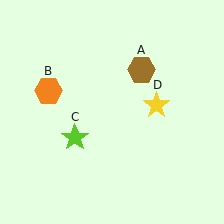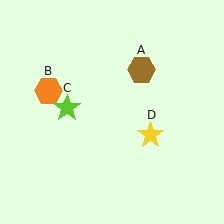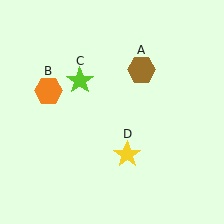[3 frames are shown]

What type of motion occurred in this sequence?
The lime star (object C), yellow star (object D) rotated clockwise around the center of the scene.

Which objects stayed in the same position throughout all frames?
Brown hexagon (object A) and orange hexagon (object B) remained stationary.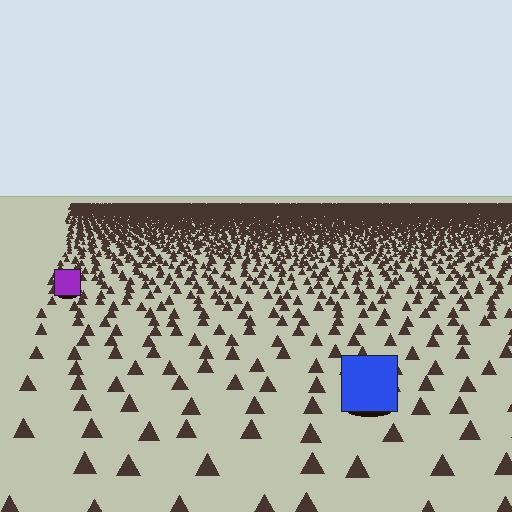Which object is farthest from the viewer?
The purple square is farthest from the viewer. It appears smaller and the ground texture around it is denser.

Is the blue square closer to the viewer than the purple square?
Yes. The blue square is closer — you can tell from the texture gradient: the ground texture is coarser near it.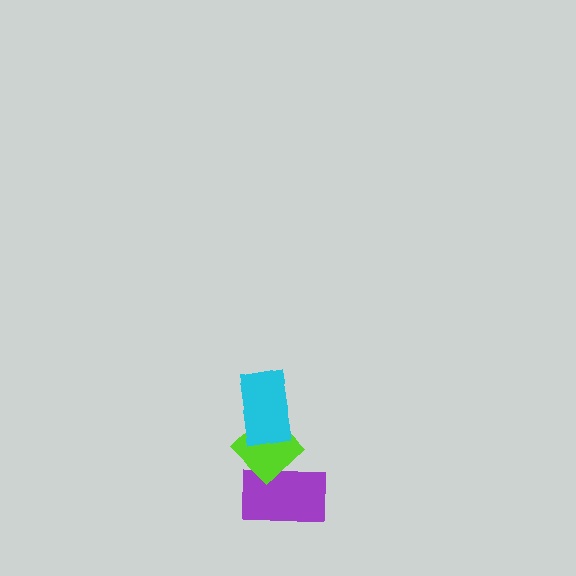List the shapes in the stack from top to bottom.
From top to bottom: the cyan rectangle, the lime diamond, the purple rectangle.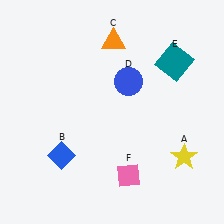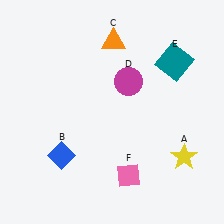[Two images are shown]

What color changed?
The circle (D) changed from blue in Image 1 to magenta in Image 2.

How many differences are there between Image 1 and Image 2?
There is 1 difference between the two images.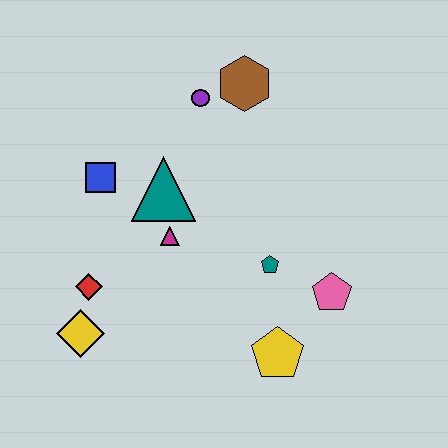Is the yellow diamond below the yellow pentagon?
No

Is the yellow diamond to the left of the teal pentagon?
Yes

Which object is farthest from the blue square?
The pink pentagon is farthest from the blue square.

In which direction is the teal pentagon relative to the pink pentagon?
The teal pentagon is to the left of the pink pentagon.